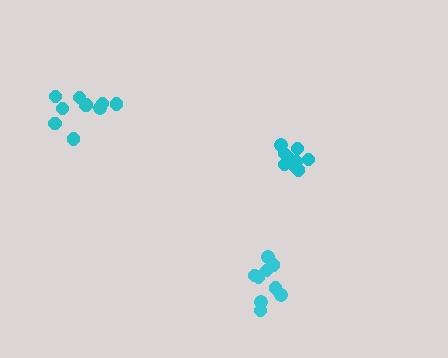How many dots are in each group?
Group 1: 9 dots, Group 2: 10 dots, Group 3: 9 dots (28 total).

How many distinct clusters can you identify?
There are 3 distinct clusters.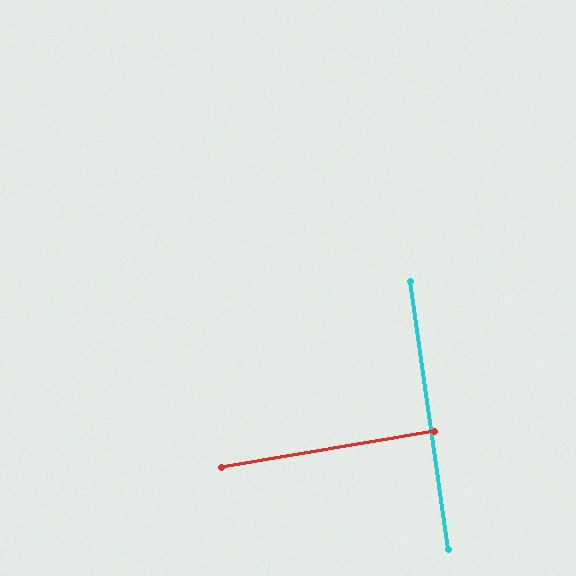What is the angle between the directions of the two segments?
Approximately 89 degrees.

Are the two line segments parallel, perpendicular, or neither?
Perpendicular — they meet at approximately 89°.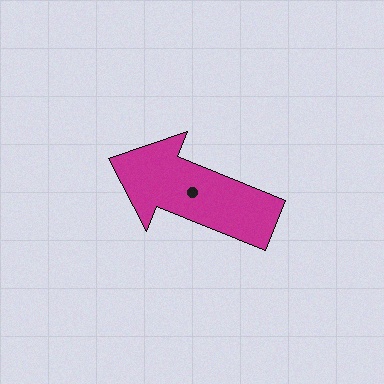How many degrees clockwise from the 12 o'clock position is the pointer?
Approximately 292 degrees.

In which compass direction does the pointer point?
West.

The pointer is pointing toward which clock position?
Roughly 10 o'clock.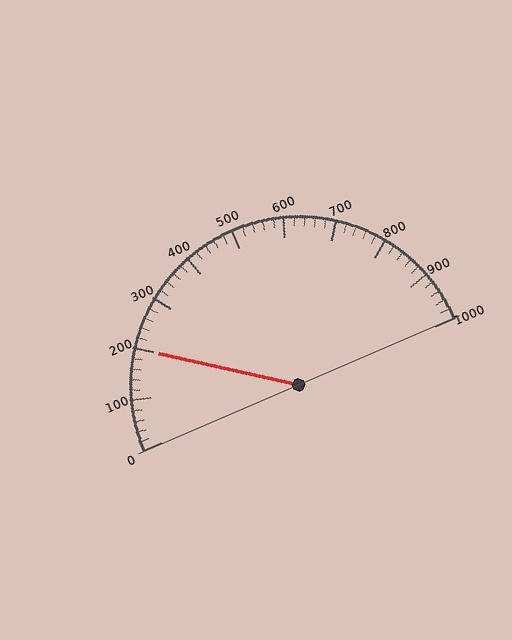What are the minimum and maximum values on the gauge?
The gauge ranges from 0 to 1000.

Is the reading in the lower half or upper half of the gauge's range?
The reading is in the lower half of the range (0 to 1000).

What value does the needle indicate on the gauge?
The needle indicates approximately 200.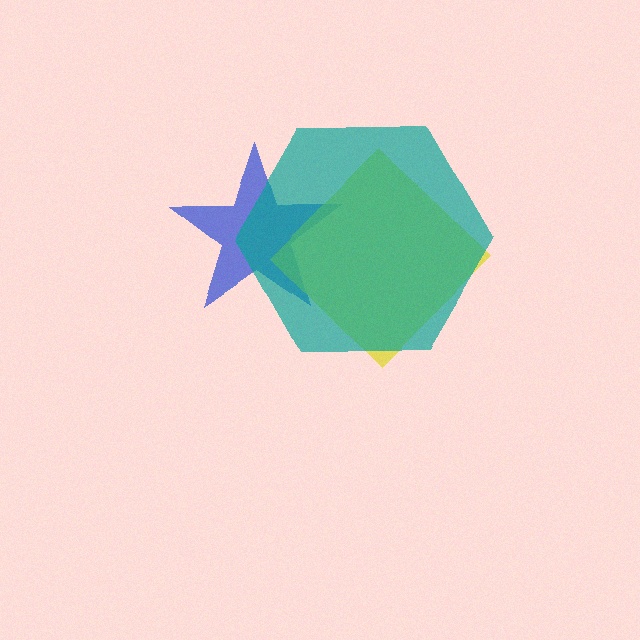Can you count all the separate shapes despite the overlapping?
Yes, there are 3 separate shapes.